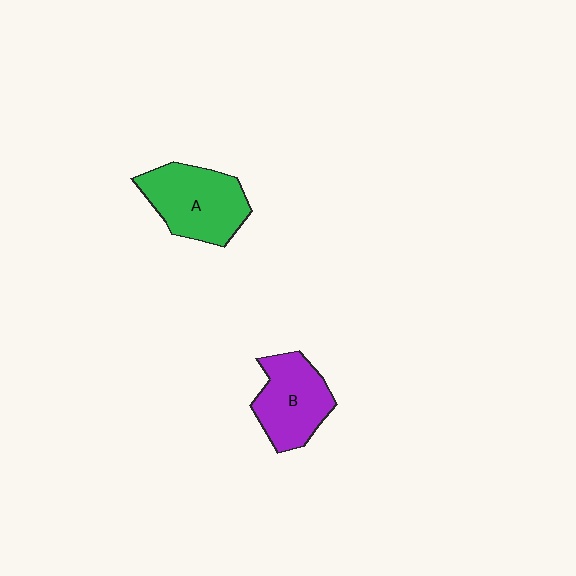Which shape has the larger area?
Shape A (green).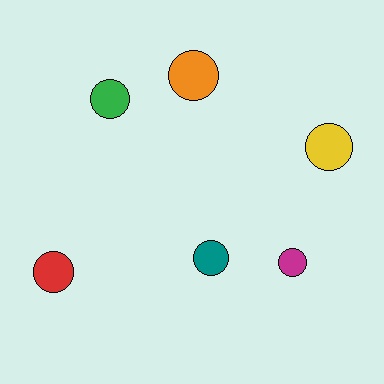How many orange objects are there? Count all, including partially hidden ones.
There is 1 orange object.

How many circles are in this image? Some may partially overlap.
There are 6 circles.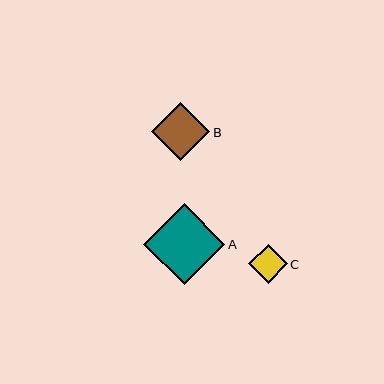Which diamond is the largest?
Diamond A is the largest with a size of approximately 81 pixels.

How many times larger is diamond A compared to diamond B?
Diamond A is approximately 1.4 times the size of diamond B.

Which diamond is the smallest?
Diamond C is the smallest with a size of approximately 38 pixels.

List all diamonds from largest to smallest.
From largest to smallest: A, B, C.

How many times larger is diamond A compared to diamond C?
Diamond A is approximately 2.1 times the size of diamond C.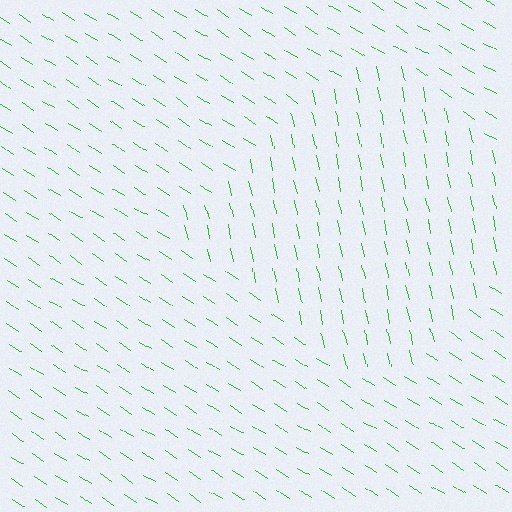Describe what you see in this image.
The image is filled with small green line segments. A diamond region in the image has lines oriented differently from the surrounding lines, creating a visible texture boundary.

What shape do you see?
I see a diamond.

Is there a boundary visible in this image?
Yes, there is a texture boundary formed by a change in line orientation.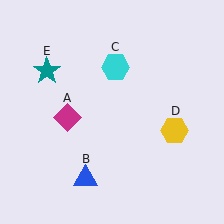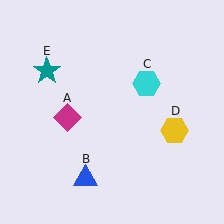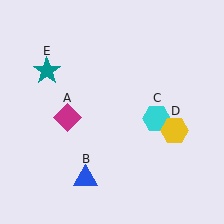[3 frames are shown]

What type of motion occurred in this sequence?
The cyan hexagon (object C) rotated clockwise around the center of the scene.